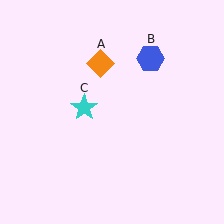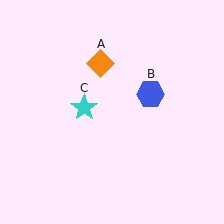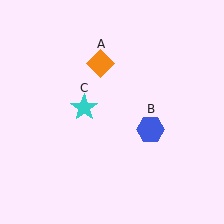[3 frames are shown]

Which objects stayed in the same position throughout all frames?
Orange diamond (object A) and cyan star (object C) remained stationary.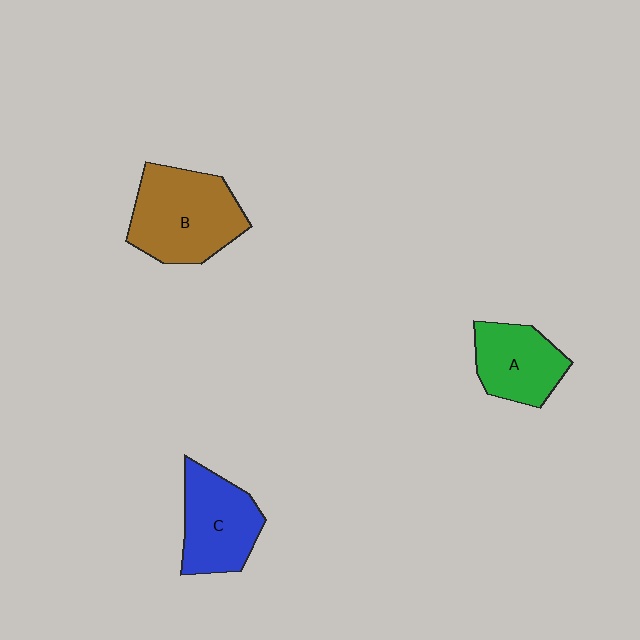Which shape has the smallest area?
Shape A (green).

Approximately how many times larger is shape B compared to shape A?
Approximately 1.5 times.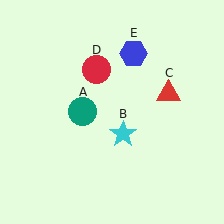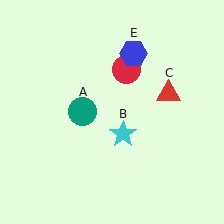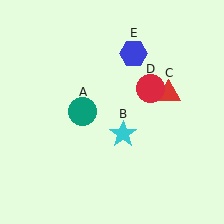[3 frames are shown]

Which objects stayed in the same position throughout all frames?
Teal circle (object A) and cyan star (object B) and red triangle (object C) and blue hexagon (object E) remained stationary.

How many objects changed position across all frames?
1 object changed position: red circle (object D).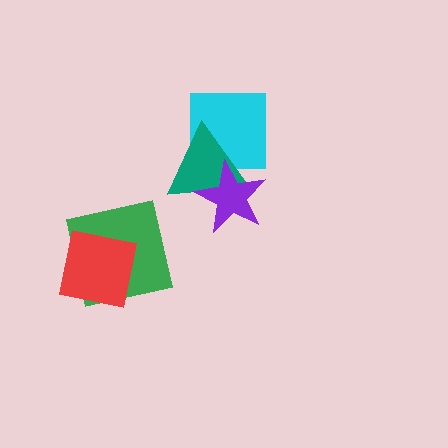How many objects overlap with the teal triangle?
2 objects overlap with the teal triangle.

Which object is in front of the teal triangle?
The purple star is in front of the teal triangle.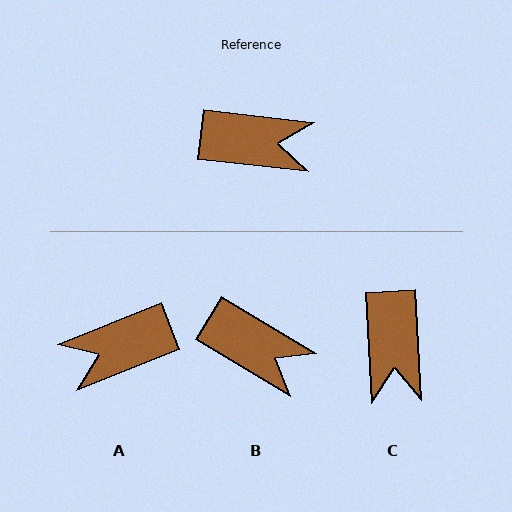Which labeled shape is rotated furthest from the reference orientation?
A, about 152 degrees away.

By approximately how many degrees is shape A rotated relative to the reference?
Approximately 152 degrees clockwise.